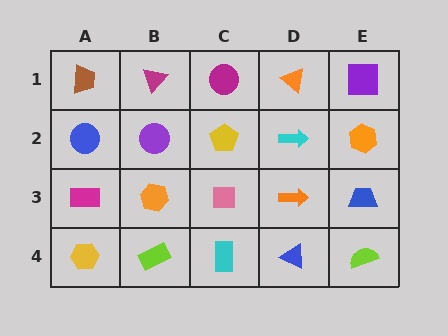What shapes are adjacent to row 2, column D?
An orange triangle (row 1, column D), an orange arrow (row 3, column D), a yellow pentagon (row 2, column C), an orange hexagon (row 2, column E).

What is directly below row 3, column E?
A lime semicircle.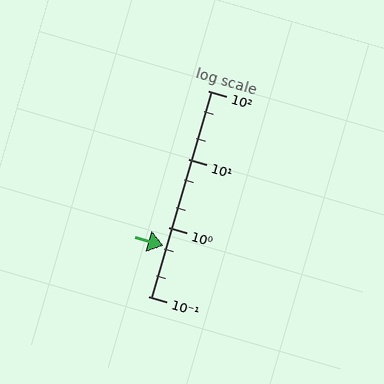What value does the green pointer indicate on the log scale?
The pointer indicates approximately 0.55.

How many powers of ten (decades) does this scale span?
The scale spans 3 decades, from 0.1 to 100.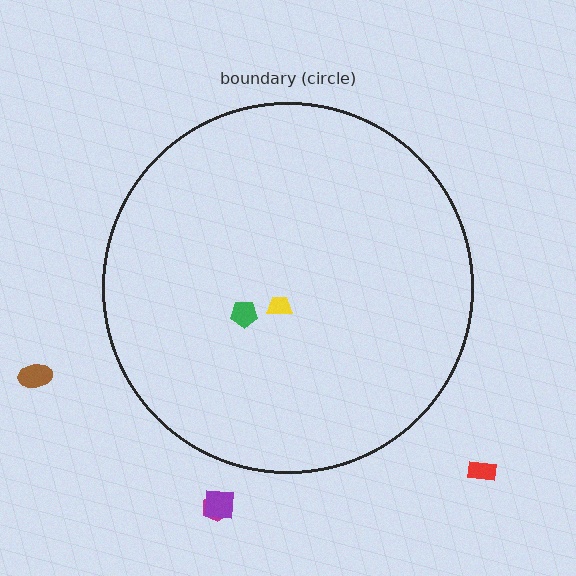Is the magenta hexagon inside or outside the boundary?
Outside.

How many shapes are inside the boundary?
2 inside, 4 outside.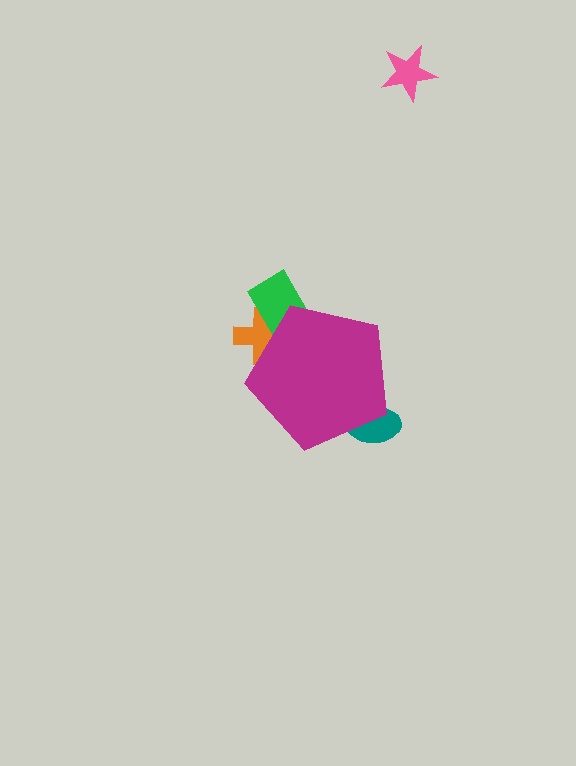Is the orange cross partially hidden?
Yes, the orange cross is partially hidden behind the magenta pentagon.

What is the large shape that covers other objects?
A magenta pentagon.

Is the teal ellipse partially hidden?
Yes, the teal ellipse is partially hidden behind the magenta pentagon.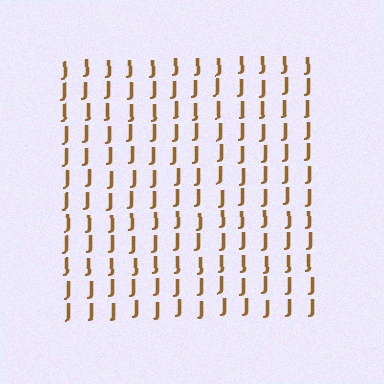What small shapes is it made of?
It is made of small letter J's.